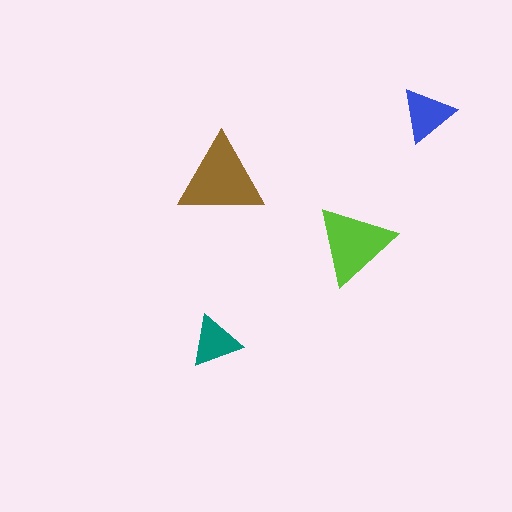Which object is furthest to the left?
The teal triangle is leftmost.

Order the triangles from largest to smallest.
the brown one, the lime one, the blue one, the teal one.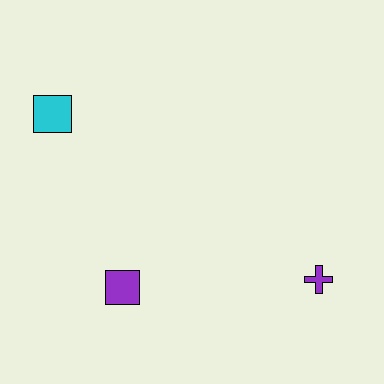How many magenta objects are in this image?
There are no magenta objects.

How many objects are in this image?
There are 3 objects.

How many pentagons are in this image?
There are no pentagons.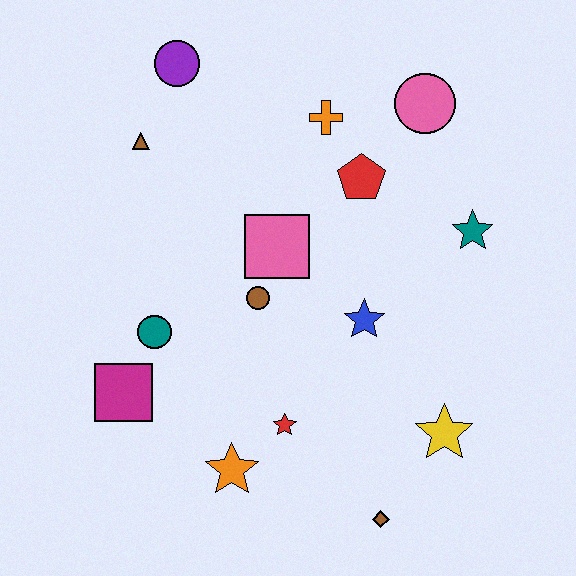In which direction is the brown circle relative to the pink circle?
The brown circle is below the pink circle.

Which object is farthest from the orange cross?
The brown diamond is farthest from the orange cross.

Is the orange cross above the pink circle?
No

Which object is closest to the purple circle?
The brown triangle is closest to the purple circle.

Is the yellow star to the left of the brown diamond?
No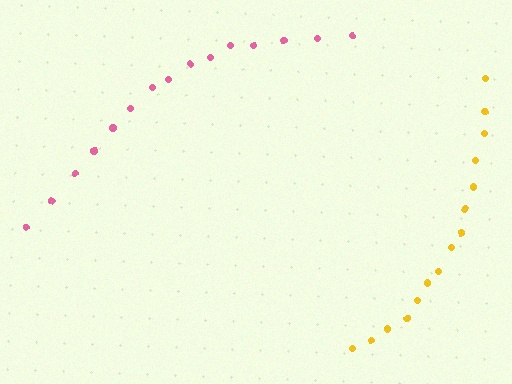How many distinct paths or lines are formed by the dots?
There are 2 distinct paths.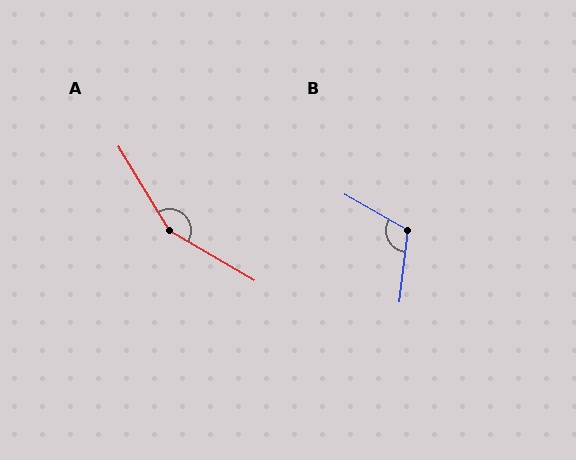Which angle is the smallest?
B, at approximately 112 degrees.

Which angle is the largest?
A, at approximately 151 degrees.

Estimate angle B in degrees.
Approximately 112 degrees.